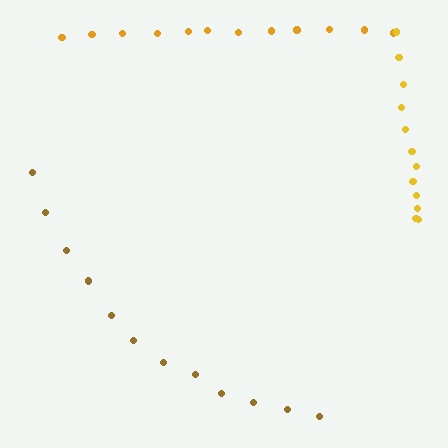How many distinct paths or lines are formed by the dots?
There are 3 distinct paths.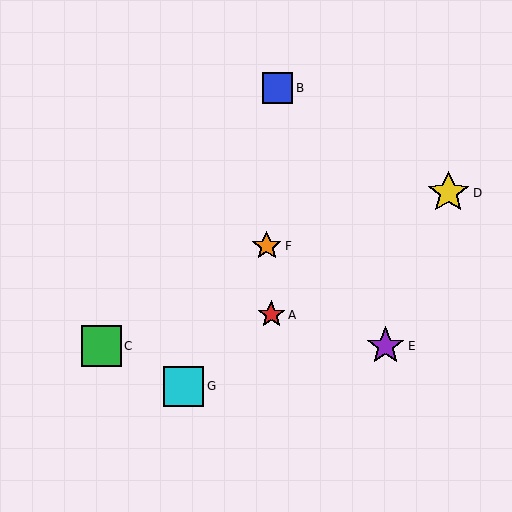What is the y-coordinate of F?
Object F is at y≈246.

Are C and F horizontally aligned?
No, C is at y≈346 and F is at y≈246.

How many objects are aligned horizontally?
2 objects (C, E) are aligned horizontally.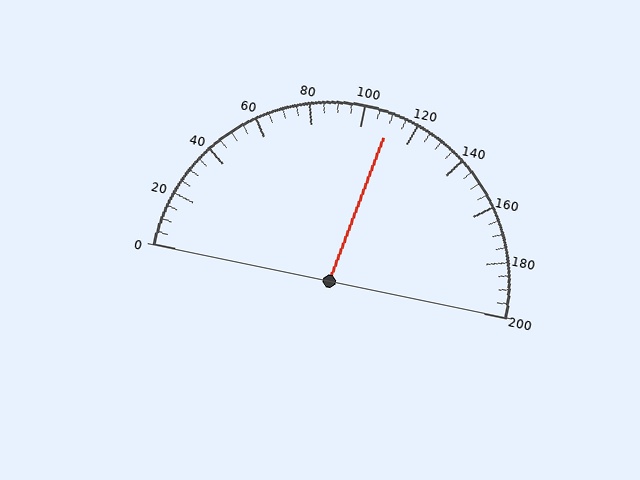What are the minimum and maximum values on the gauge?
The gauge ranges from 0 to 200.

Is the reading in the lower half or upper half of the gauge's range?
The reading is in the upper half of the range (0 to 200).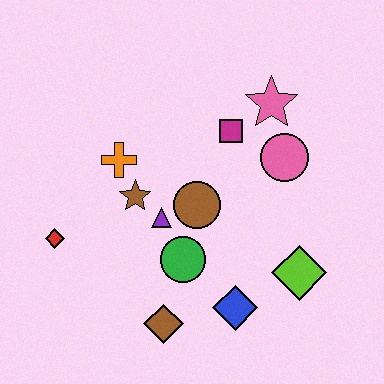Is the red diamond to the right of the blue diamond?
No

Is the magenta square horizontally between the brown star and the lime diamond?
Yes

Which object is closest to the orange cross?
The brown star is closest to the orange cross.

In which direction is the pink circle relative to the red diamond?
The pink circle is to the right of the red diamond.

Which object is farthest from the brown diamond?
The pink star is farthest from the brown diamond.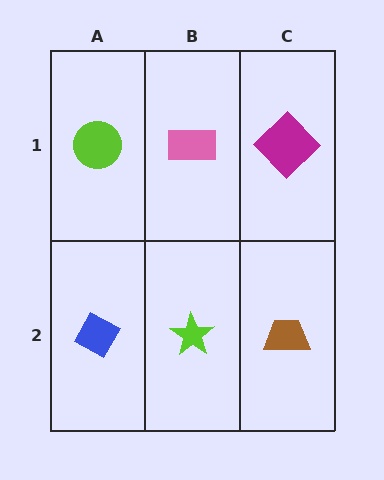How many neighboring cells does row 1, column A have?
2.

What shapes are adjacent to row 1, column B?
A lime star (row 2, column B), a lime circle (row 1, column A), a magenta diamond (row 1, column C).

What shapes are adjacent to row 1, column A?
A blue diamond (row 2, column A), a pink rectangle (row 1, column B).